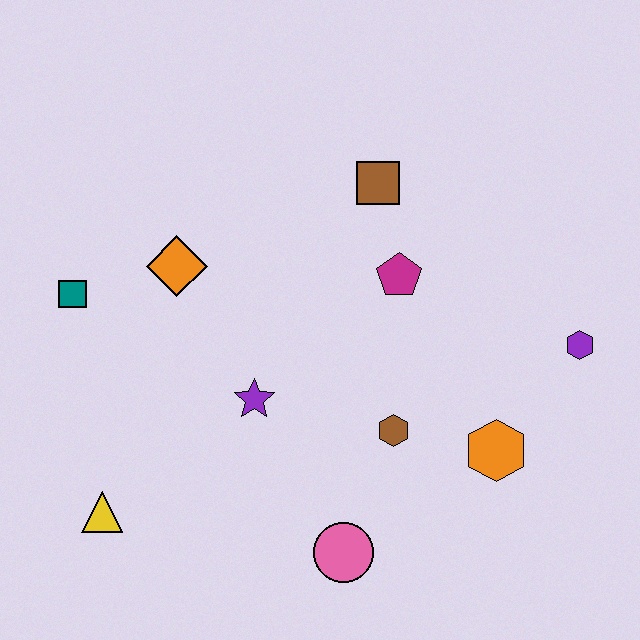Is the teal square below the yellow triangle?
No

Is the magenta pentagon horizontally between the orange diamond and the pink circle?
No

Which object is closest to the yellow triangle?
The purple star is closest to the yellow triangle.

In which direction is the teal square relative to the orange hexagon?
The teal square is to the left of the orange hexagon.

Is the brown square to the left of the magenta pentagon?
Yes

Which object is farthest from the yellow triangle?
The purple hexagon is farthest from the yellow triangle.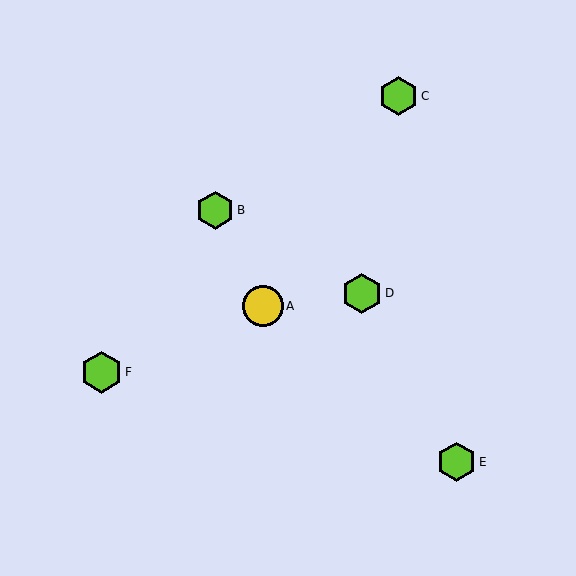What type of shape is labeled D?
Shape D is a lime hexagon.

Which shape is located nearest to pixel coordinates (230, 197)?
The lime hexagon (labeled B) at (215, 210) is nearest to that location.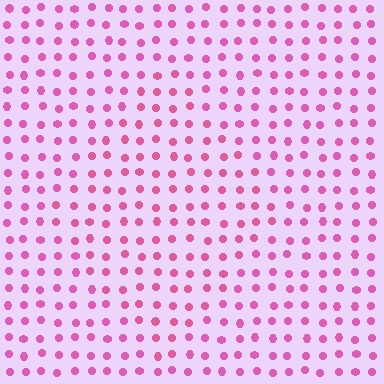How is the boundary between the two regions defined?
The boundary is defined purely by a slight shift in hue (about 14 degrees). Spacing, size, and orientation are identical on both sides.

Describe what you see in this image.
The image is filled with small pink elements in a uniform arrangement. A diamond-shaped region is visible where the elements are tinted to a slightly different hue, forming a subtle color boundary.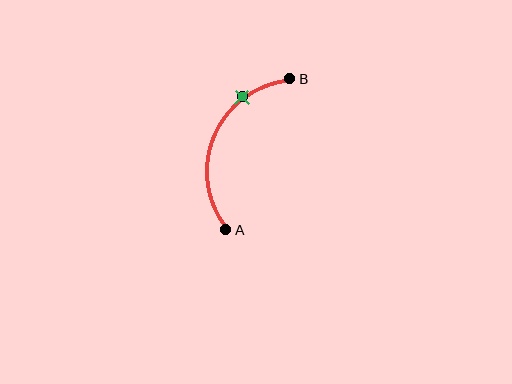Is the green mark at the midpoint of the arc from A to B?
No. The green mark lies on the arc but is closer to endpoint B. The arc midpoint would be at the point on the curve equidistant along the arc from both A and B.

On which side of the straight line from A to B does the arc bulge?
The arc bulges to the left of the straight line connecting A and B.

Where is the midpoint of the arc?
The arc midpoint is the point on the curve farthest from the straight line joining A and B. It sits to the left of that line.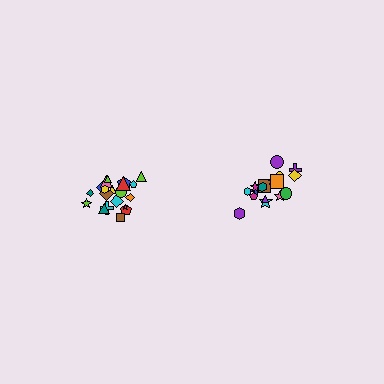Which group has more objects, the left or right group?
The left group.